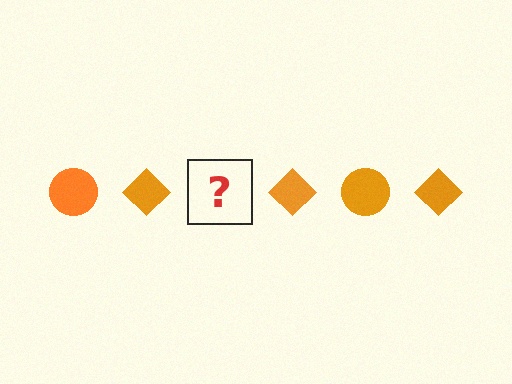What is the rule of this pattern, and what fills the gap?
The rule is that the pattern cycles through circle, diamond shapes in orange. The gap should be filled with an orange circle.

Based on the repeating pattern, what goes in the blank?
The blank should be an orange circle.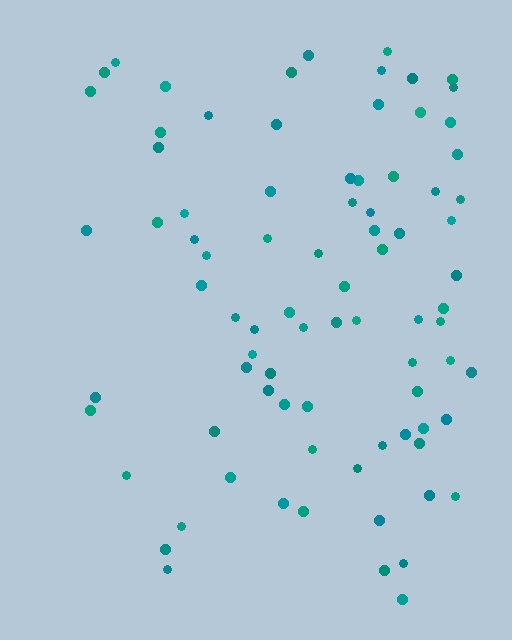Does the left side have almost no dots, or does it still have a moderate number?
Still a moderate number, just noticeably fewer than the right.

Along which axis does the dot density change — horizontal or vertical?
Horizontal.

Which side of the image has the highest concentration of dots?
The right.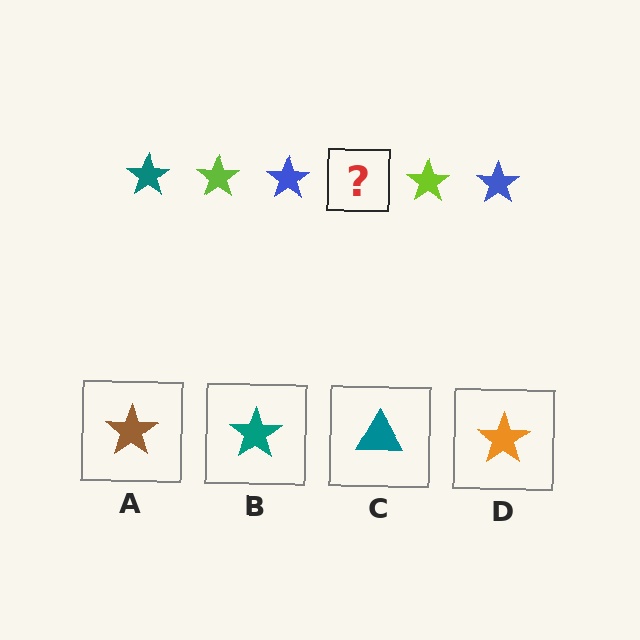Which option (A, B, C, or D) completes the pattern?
B.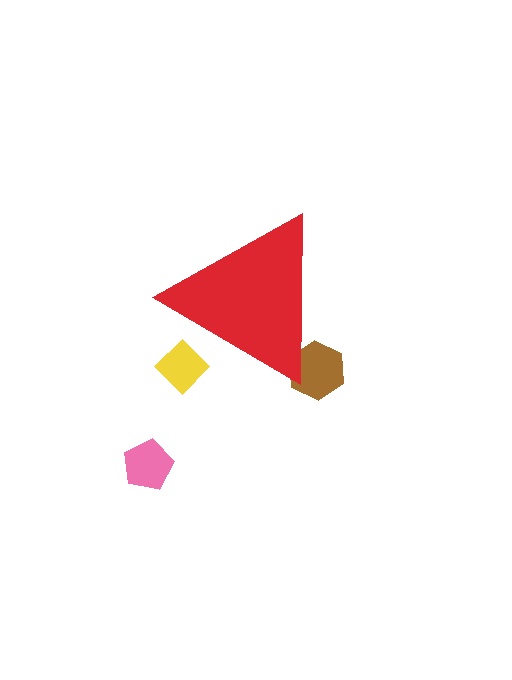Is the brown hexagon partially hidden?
Yes, the brown hexagon is partially hidden behind the red triangle.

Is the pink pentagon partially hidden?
No, the pink pentagon is fully visible.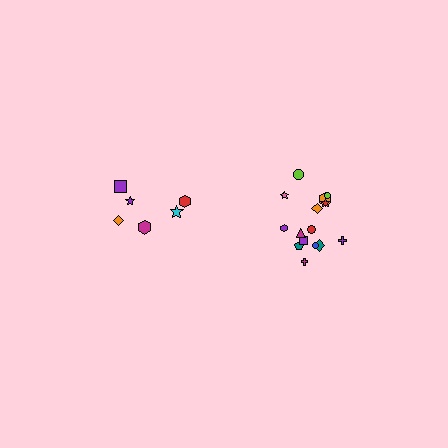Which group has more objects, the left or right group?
The right group.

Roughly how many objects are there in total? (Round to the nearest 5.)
Roughly 20 objects in total.